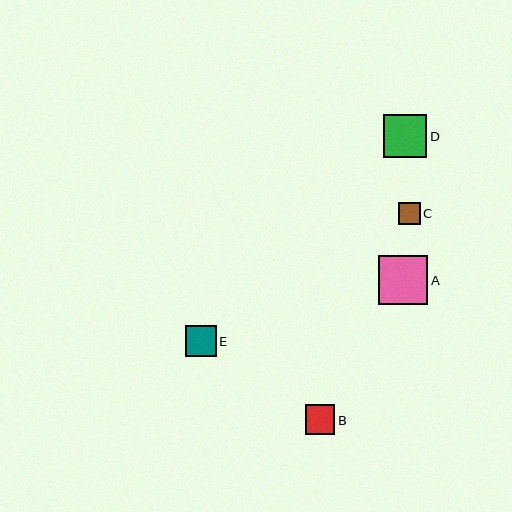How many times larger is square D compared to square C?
Square D is approximately 1.9 times the size of square C.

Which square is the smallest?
Square C is the smallest with a size of approximately 22 pixels.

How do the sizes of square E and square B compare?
Square E and square B are approximately the same size.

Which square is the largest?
Square A is the largest with a size of approximately 50 pixels.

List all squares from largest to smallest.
From largest to smallest: A, D, E, B, C.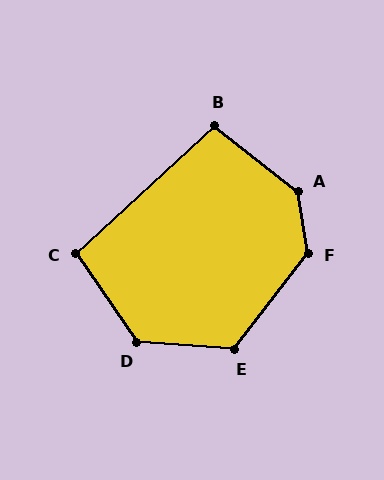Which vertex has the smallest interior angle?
C, at approximately 99 degrees.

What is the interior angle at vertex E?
Approximately 124 degrees (obtuse).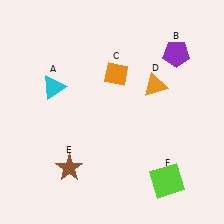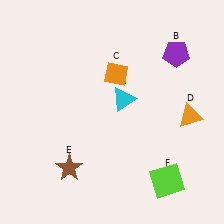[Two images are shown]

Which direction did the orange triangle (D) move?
The orange triangle (D) moved right.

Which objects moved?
The objects that moved are: the cyan triangle (A), the orange triangle (D).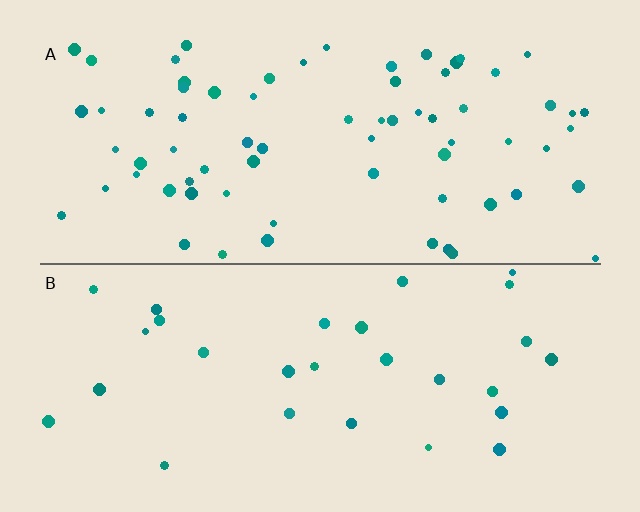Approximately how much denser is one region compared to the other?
Approximately 2.4× — region A over region B.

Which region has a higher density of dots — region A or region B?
A (the top).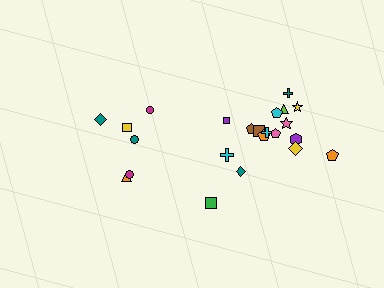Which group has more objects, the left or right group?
The right group.